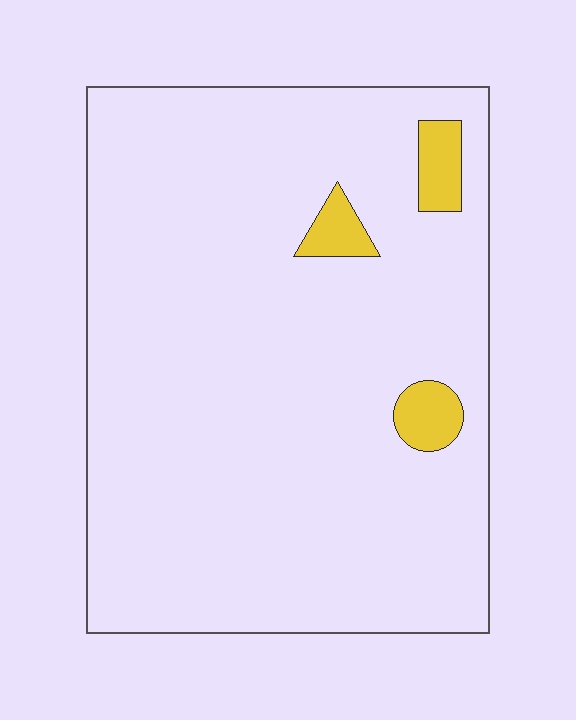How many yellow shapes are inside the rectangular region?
3.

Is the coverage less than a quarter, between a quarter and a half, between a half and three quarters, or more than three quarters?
Less than a quarter.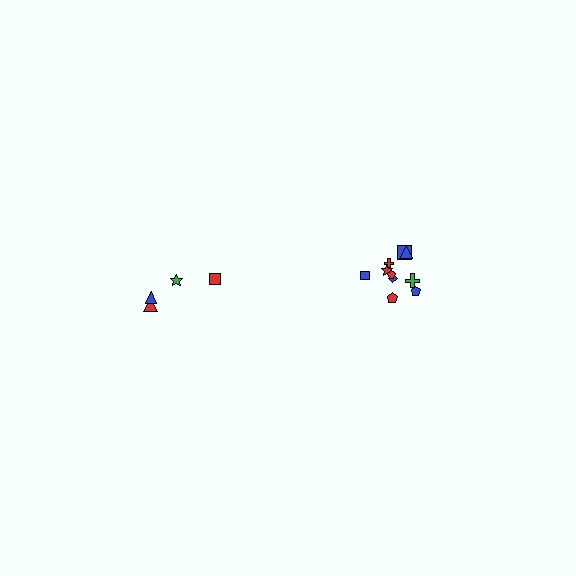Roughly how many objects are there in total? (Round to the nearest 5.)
Roughly 15 objects in total.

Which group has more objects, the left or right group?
The right group.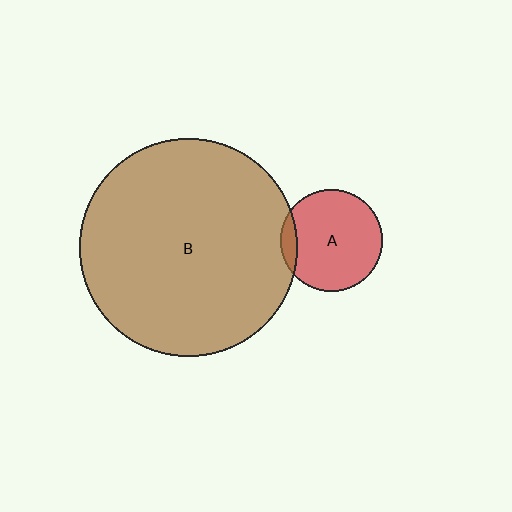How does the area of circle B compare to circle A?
Approximately 4.5 times.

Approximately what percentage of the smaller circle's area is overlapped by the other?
Approximately 10%.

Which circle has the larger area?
Circle B (brown).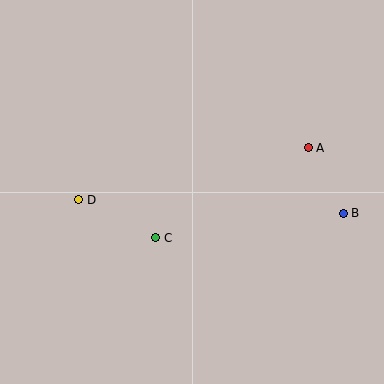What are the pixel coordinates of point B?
Point B is at (343, 213).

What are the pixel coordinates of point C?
Point C is at (156, 238).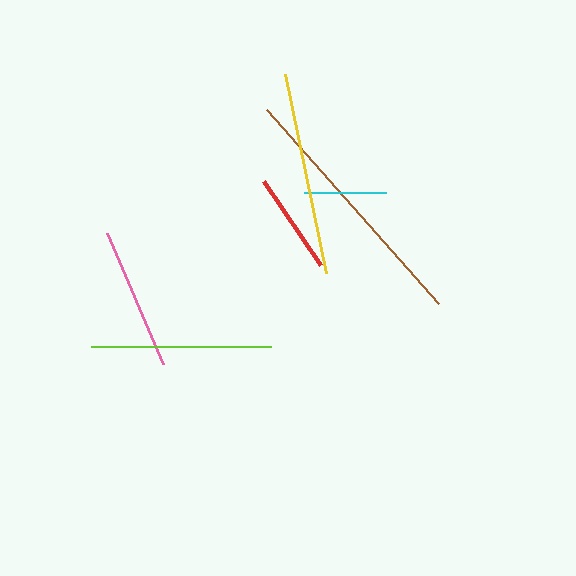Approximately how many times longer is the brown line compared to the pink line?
The brown line is approximately 1.8 times the length of the pink line.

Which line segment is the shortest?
The cyan line is the shortest at approximately 82 pixels.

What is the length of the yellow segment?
The yellow segment is approximately 203 pixels long.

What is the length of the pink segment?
The pink segment is approximately 143 pixels long.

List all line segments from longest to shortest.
From longest to shortest: brown, yellow, lime, pink, red, cyan.